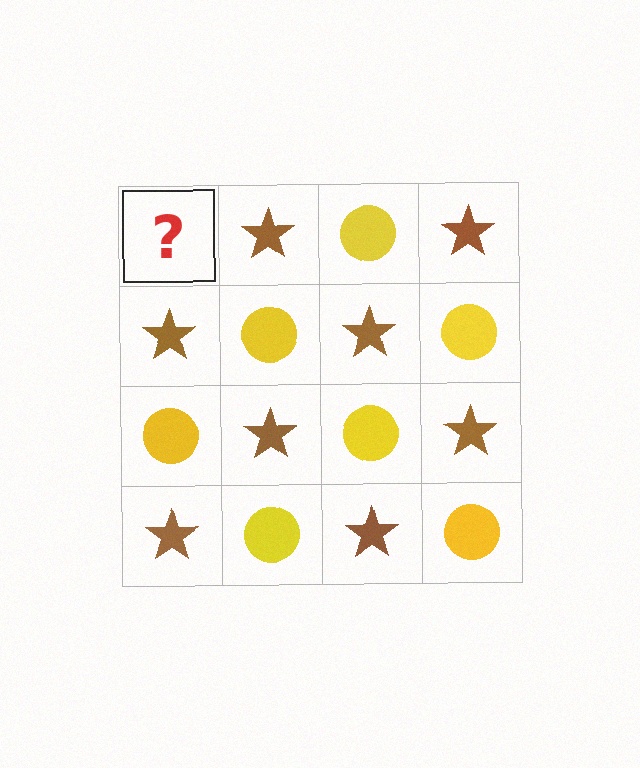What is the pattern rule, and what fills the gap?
The rule is that it alternates yellow circle and brown star in a checkerboard pattern. The gap should be filled with a yellow circle.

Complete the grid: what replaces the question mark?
The question mark should be replaced with a yellow circle.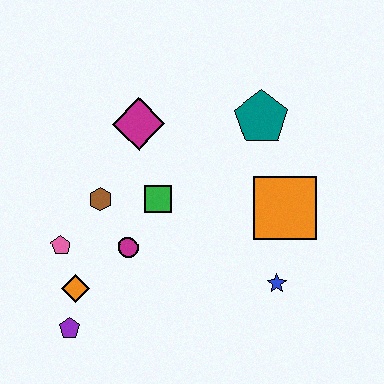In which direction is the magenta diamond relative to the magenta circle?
The magenta diamond is above the magenta circle.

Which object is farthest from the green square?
The purple pentagon is farthest from the green square.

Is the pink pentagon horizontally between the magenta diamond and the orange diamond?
No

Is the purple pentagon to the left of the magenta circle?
Yes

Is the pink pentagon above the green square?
No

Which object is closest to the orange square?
The blue star is closest to the orange square.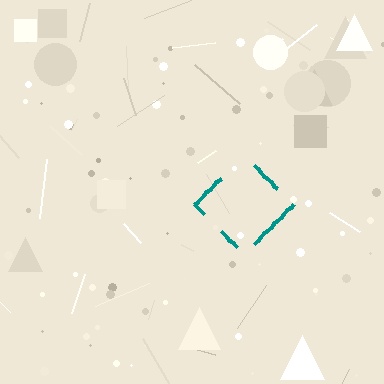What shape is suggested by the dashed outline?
The dashed outline suggests a diamond.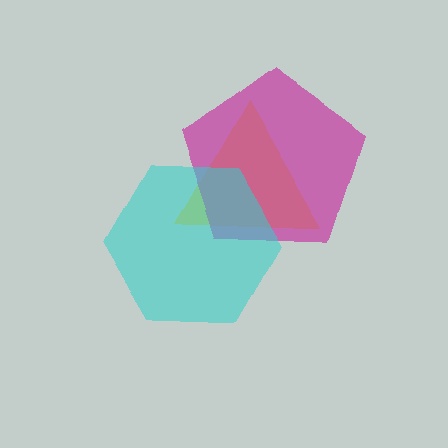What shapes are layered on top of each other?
The layered shapes are: a yellow triangle, a magenta pentagon, a cyan hexagon.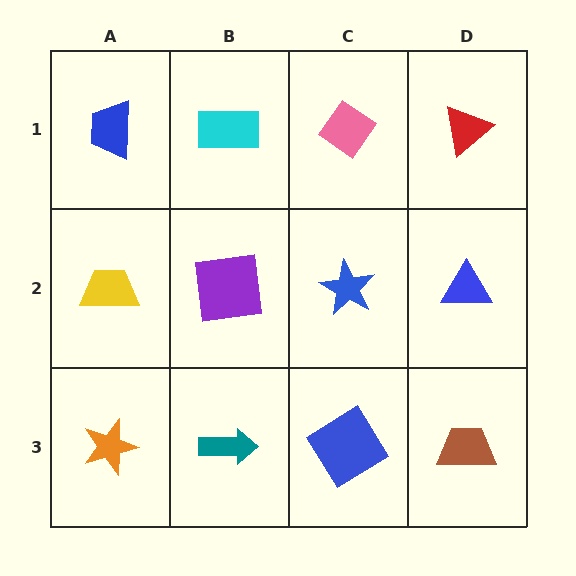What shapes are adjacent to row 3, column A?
A yellow trapezoid (row 2, column A), a teal arrow (row 3, column B).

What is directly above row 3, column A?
A yellow trapezoid.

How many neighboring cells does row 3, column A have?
2.